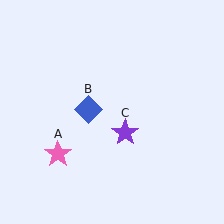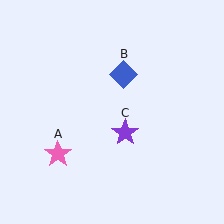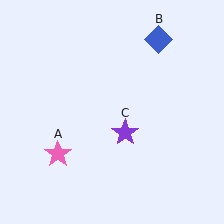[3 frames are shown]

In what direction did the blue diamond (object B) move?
The blue diamond (object B) moved up and to the right.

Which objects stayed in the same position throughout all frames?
Pink star (object A) and purple star (object C) remained stationary.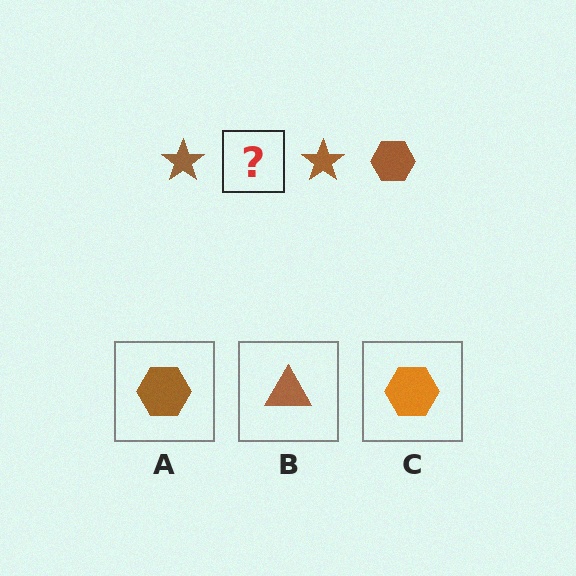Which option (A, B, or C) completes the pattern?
A.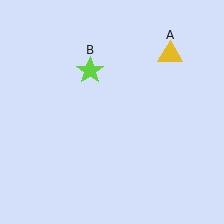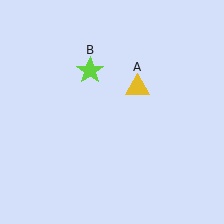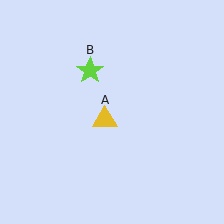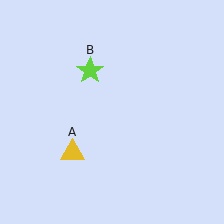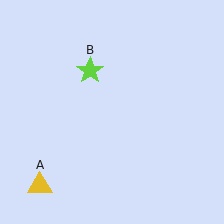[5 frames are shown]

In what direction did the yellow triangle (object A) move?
The yellow triangle (object A) moved down and to the left.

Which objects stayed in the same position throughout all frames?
Lime star (object B) remained stationary.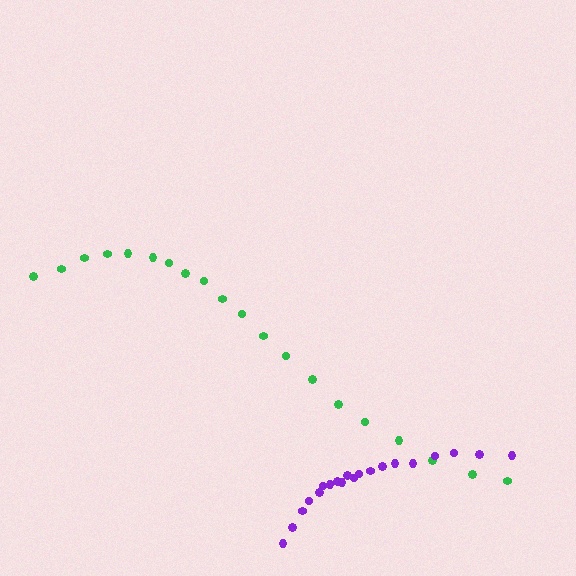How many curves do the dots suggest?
There are 2 distinct paths.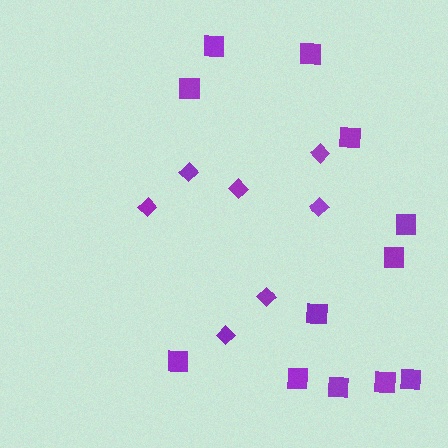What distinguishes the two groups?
There are 2 groups: one group of diamonds (7) and one group of squares (12).